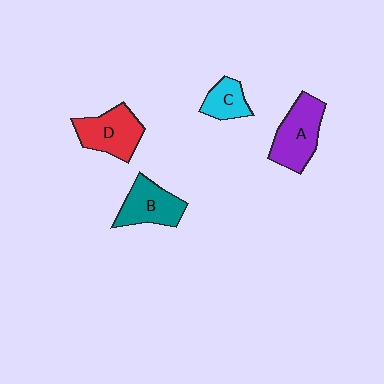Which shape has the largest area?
Shape A (purple).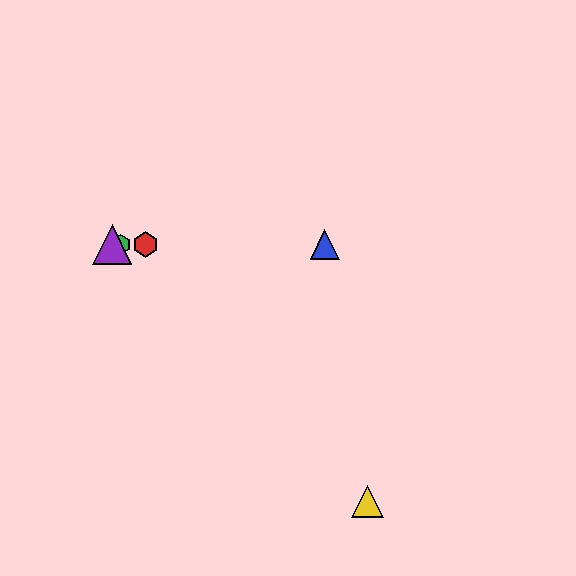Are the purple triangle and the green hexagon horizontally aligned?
Yes, both are at y≈245.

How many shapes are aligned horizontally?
4 shapes (the red hexagon, the blue triangle, the green hexagon, the purple triangle) are aligned horizontally.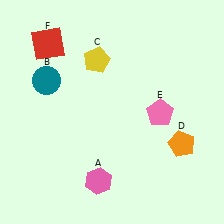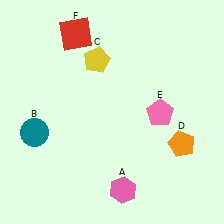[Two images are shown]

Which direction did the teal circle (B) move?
The teal circle (B) moved down.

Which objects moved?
The objects that moved are: the pink hexagon (A), the teal circle (B), the red square (F).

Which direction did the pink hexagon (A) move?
The pink hexagon (A) moved right.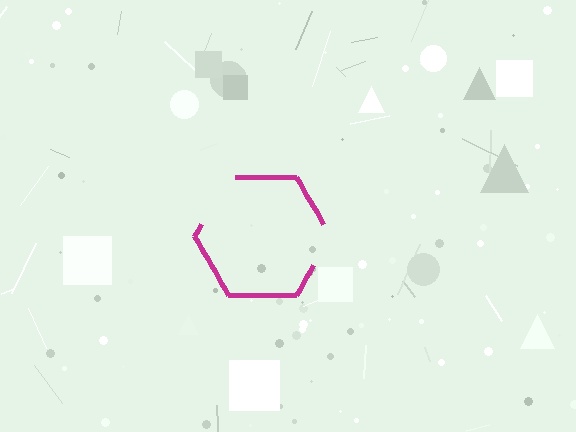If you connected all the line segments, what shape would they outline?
They would outline a hexagon.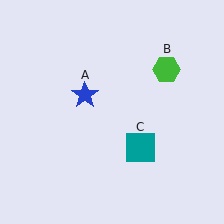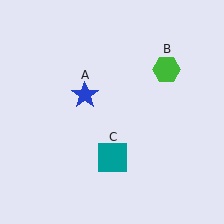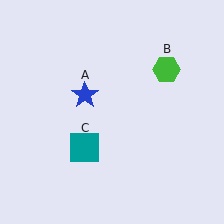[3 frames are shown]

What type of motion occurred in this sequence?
The teal square (object C) rotated clockwise around the center of the scene.